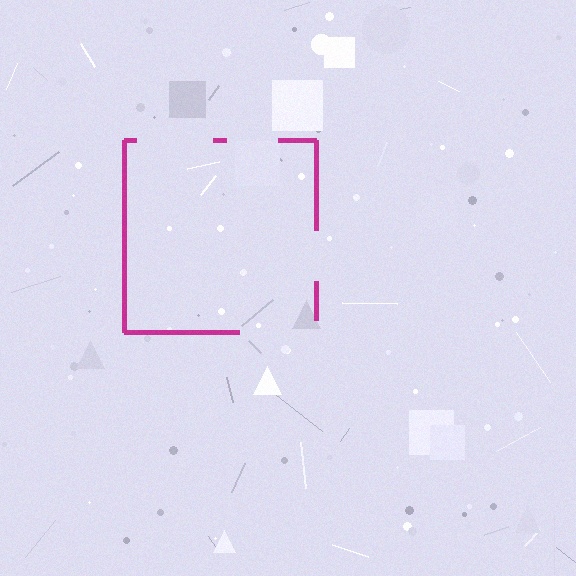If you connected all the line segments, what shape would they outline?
They would outline a square.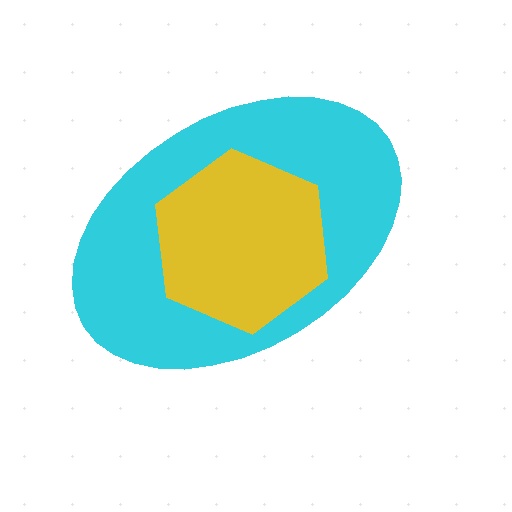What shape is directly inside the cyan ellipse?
The yellow hexagon.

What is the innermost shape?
The yellow hexagon.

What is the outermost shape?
The cyan ellipse.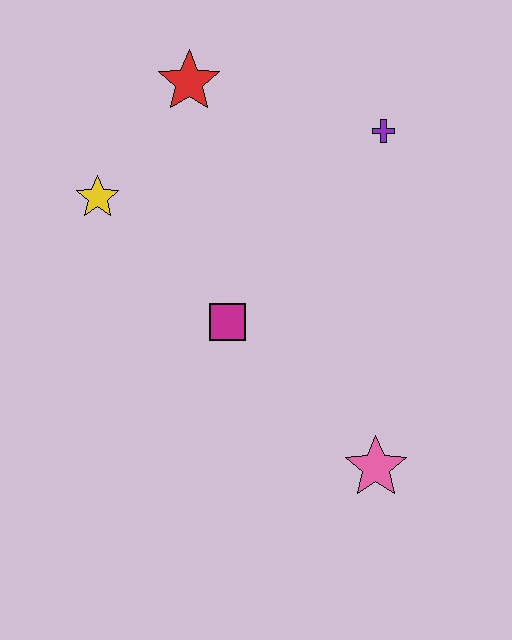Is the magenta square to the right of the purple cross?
No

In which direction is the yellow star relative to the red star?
The yellow star is below the red star.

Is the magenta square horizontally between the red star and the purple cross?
Yes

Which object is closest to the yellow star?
The red star is closest to the yellow star.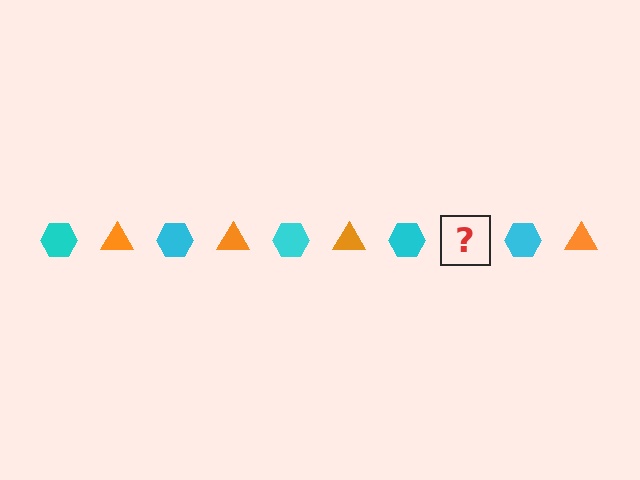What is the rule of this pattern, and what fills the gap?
The rule is that the pattern alternates between cyan hexagon and orange triangle. The gap should be filled with an orange triangle.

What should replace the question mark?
The question mark should be replaced with an orange triangle.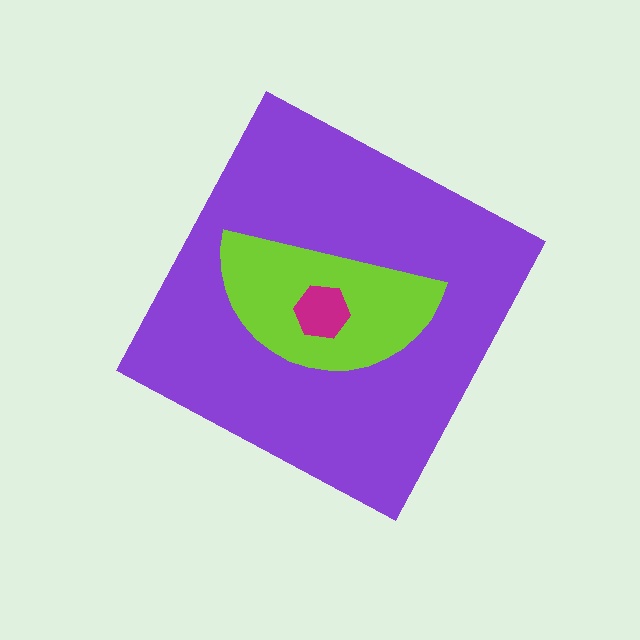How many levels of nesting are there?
3.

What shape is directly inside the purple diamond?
The lime semicircle.